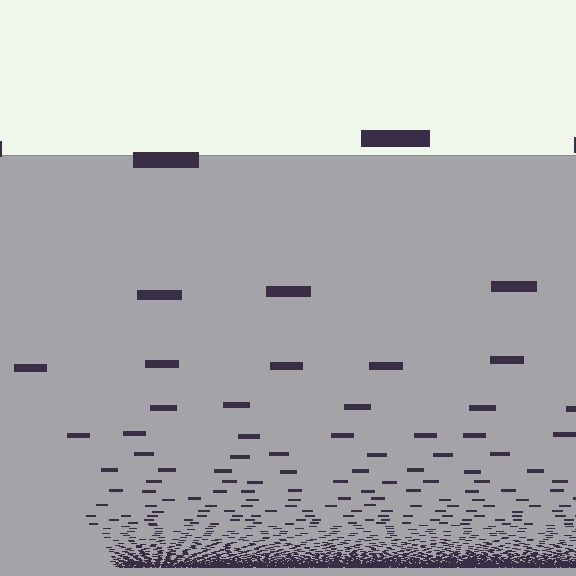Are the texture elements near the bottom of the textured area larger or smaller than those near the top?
Smaller. The gradient is inverted — elements near the bottom are smaller and denser.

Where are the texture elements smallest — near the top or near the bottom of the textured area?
Near the bottom.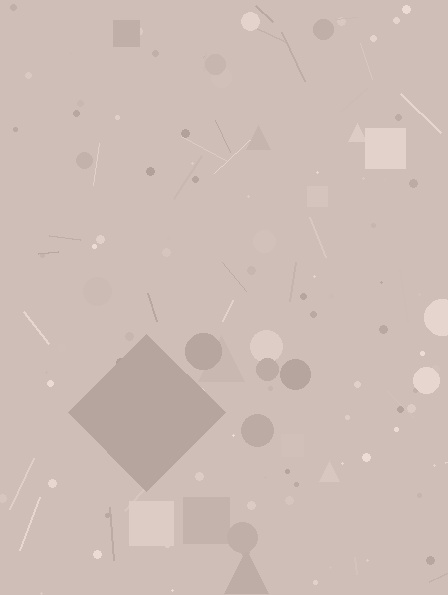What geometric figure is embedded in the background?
A diamond is embedded in the background.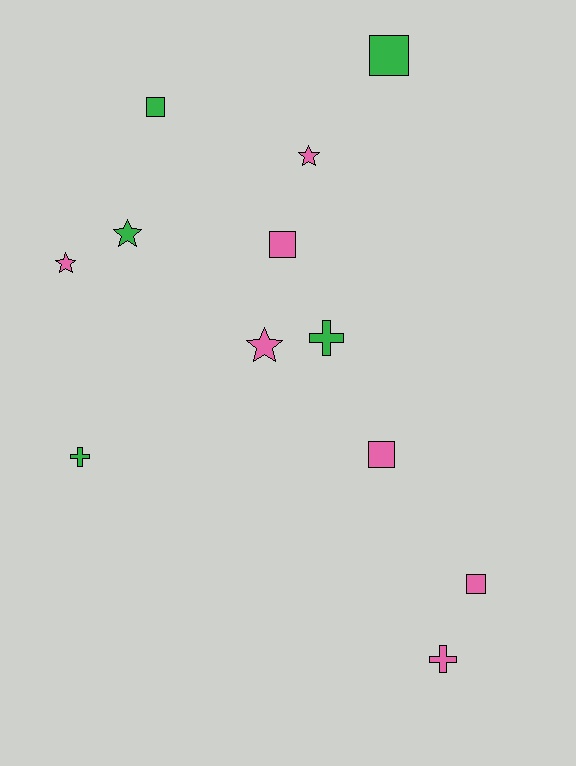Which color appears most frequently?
Pink, with 7 objects.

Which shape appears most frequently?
Square, with 5 objects.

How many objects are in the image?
There are 12 objects.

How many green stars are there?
There is 1 green star.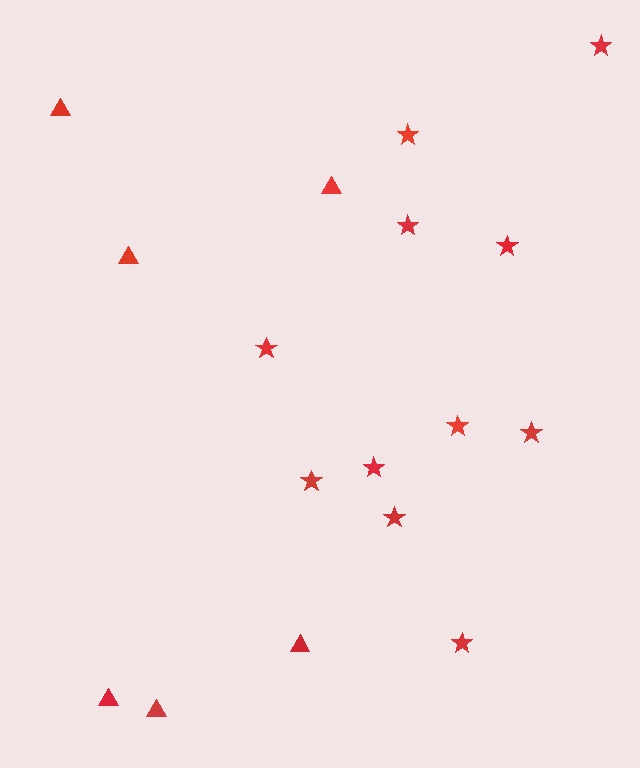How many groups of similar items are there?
There are 2 groups: one group of stars (11) and one group of triangles (6).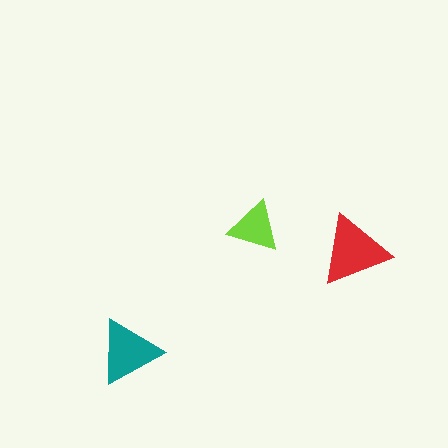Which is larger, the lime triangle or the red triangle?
The red one.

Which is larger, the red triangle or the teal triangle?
The red one.